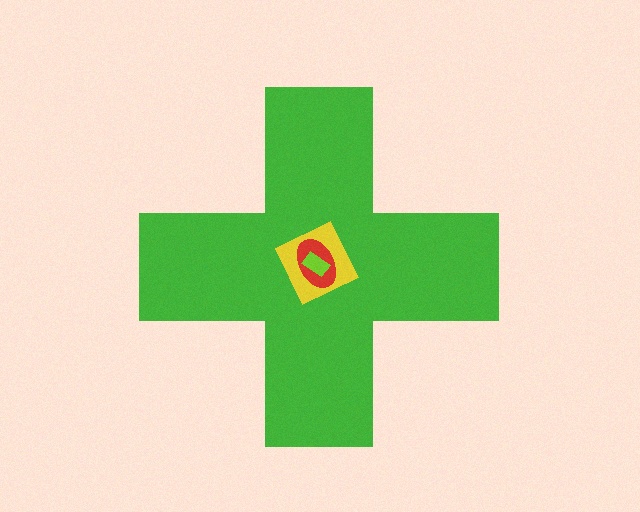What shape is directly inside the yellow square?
The red ellipse.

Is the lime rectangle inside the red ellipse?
Yes.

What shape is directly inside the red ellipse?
The lime rectangle.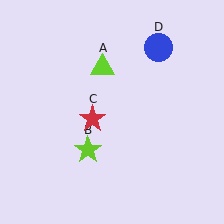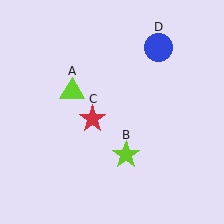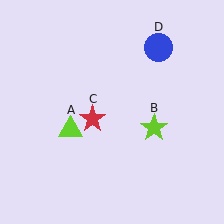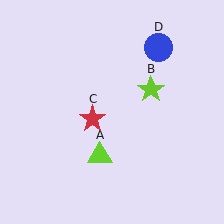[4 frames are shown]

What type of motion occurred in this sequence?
The lime triangle (object A), lime star (object B) rotated counterclockwise around the center of the scene.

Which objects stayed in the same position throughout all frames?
Red star (object C) and blue circle (object D) remained stationary.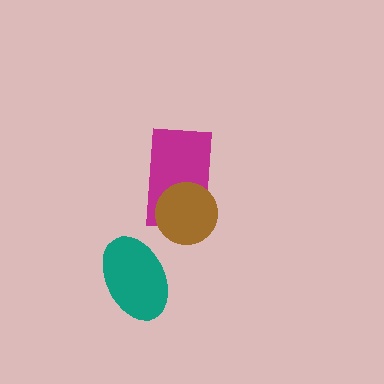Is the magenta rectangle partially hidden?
Yes, it is partially covered by another shape.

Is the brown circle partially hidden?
No, no other shape covers it.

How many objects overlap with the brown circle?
1 object overlaps with the brown circle.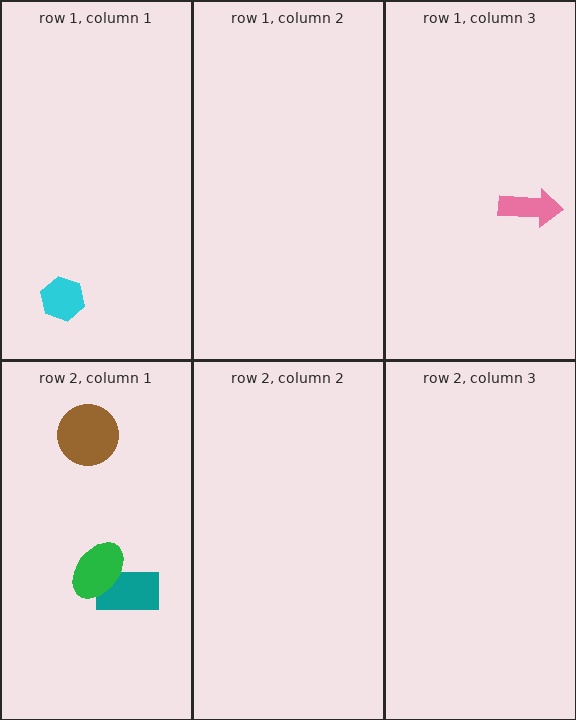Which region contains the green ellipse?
The row 2, column 1 region.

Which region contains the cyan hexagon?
The row 1, column 1 region.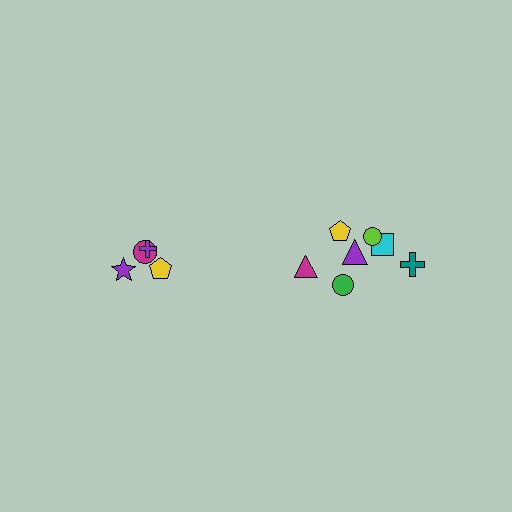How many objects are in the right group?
There are 7 objects.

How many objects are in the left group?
There are 5 objects.